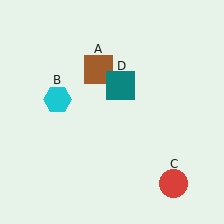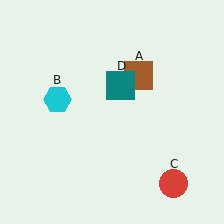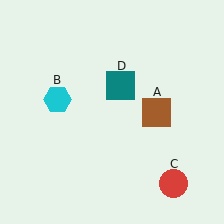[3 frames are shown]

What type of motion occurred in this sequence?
The brown square (object A) rotated clockwise around the center of the scene.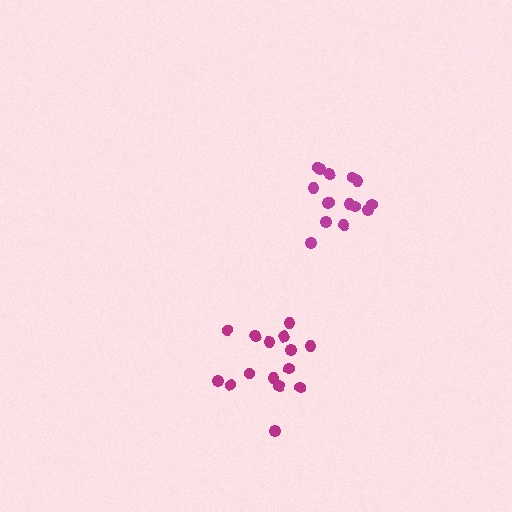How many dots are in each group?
Group 1: 15 dots, Group 2: 15 dots (30 total).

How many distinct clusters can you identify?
There are 2 distinct clusters.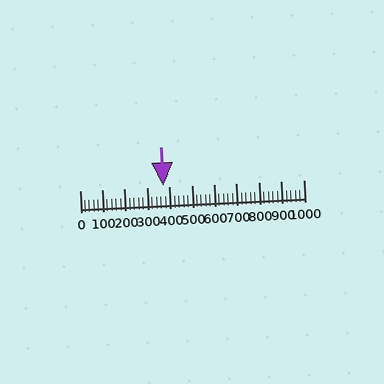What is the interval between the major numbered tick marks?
The major tick marks are spaced 100 units apart.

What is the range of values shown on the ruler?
The ruler shows values from 0 to 1000.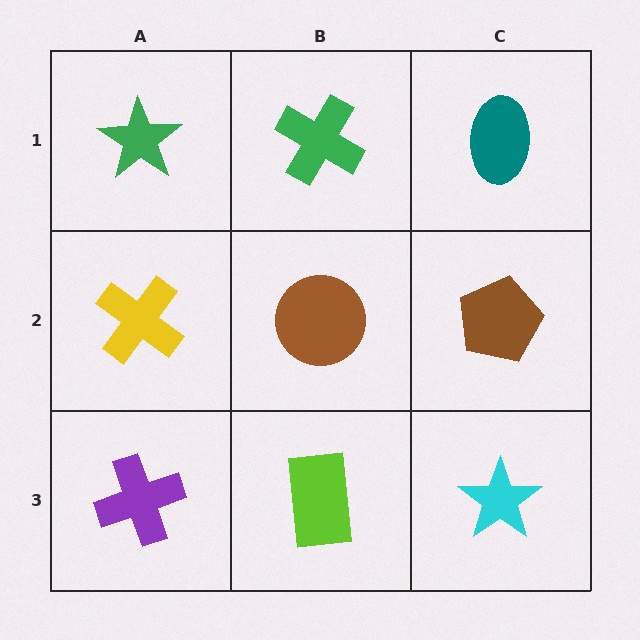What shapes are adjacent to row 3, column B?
A brown circle (row 2, column B), a purple cross (row 3, column A), a cyan star (row 3, column C).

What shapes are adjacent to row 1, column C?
A brown pentagon (row 2, column C), a green cross (row 1, column B).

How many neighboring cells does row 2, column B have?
4.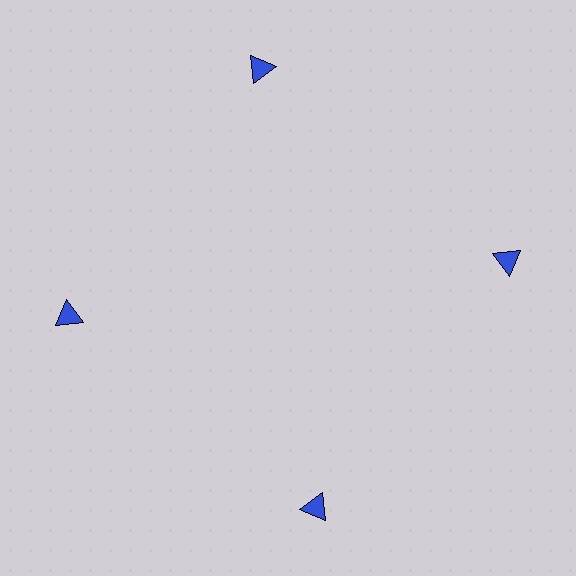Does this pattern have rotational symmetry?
Yes, this pattern has 4-fold rotational symmetry. It looks the same after rotating 90 degrees around the center.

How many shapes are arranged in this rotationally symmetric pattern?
There are 4 shapes, arranged in 4 groups of 1.